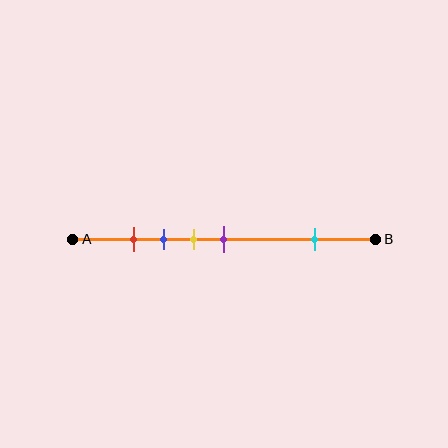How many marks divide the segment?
There are 5 marks dividing the segment.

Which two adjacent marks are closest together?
The red and blue marks are the closest adjacent pair.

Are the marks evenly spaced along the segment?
No, the marks are not evenly spaced.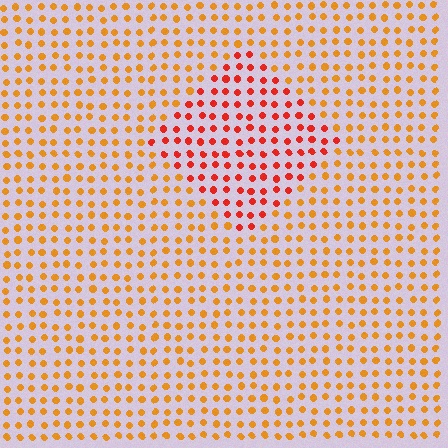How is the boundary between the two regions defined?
The boundary is defined purely by a slight shift in hue (about 33 degrees). Spacing, size, and orientation are identical on both sides.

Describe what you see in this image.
The image is filled with small orange elements in a uniform arrangement. A diamond-shaped region is visible where the elements are tinted to a slightly different hue, forming a subtle color boundary.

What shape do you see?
I see a diamond.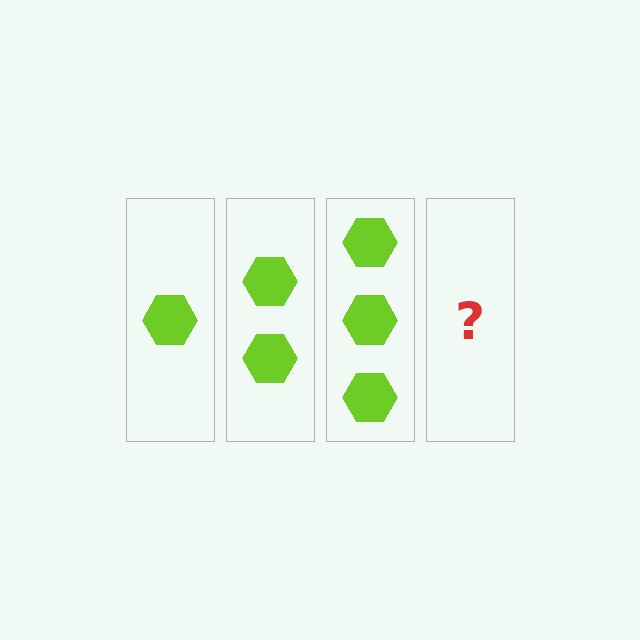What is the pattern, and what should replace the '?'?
The pattern is that each step adds one more hexagon. The '?' should be 4 hexagons.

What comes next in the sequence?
The next element should be 4 hexagons.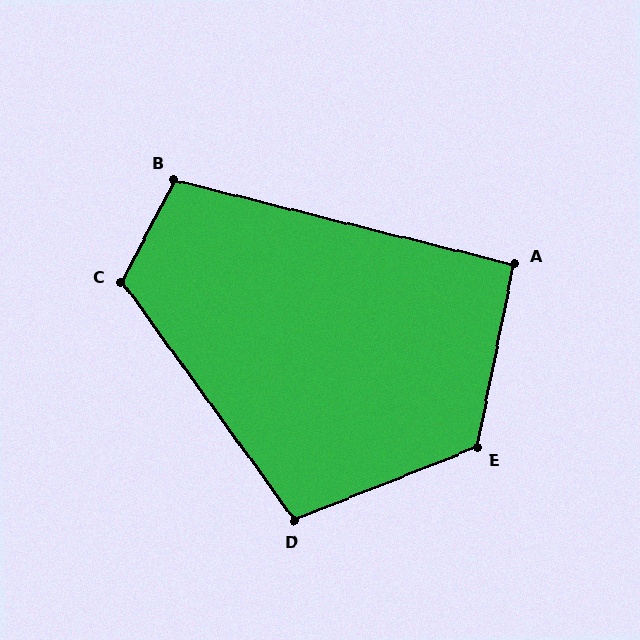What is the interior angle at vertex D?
Approximately 104 degrees (obtuse).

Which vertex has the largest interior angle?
E, at approximately 123 degrees.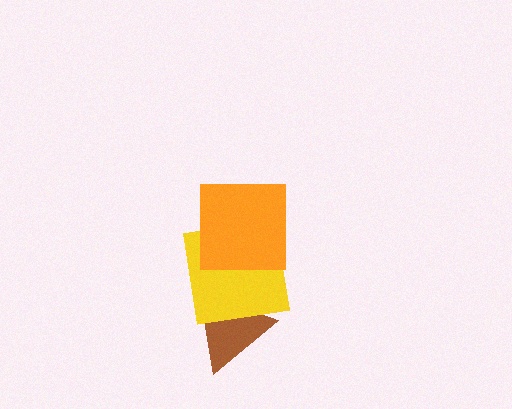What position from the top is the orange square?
The orange square is 1st from the top.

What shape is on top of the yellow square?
The orange square is on top of the yellow square.